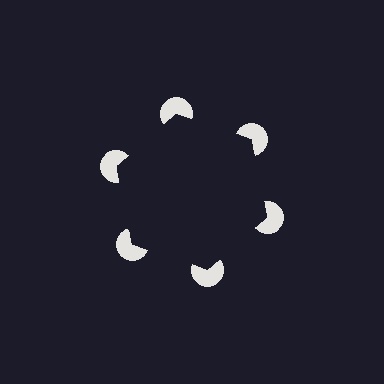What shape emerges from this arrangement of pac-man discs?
An illusory hexagon — its edges are inferred from the aligned wedge cuts in the pac-man discs, not physically drawn.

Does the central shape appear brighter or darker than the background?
It typically appears slightly darker than the background, even though no actual brightness change is drawn.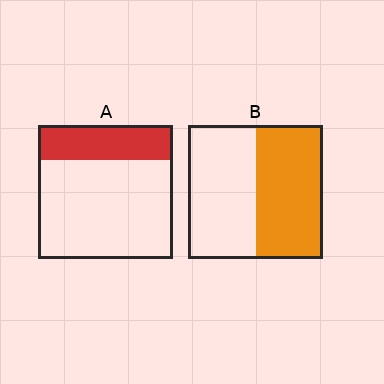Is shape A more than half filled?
No.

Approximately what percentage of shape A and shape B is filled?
A is approximately 25% and B is approximately 50%.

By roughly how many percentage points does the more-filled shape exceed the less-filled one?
By roughly 25 percentage points (B over A).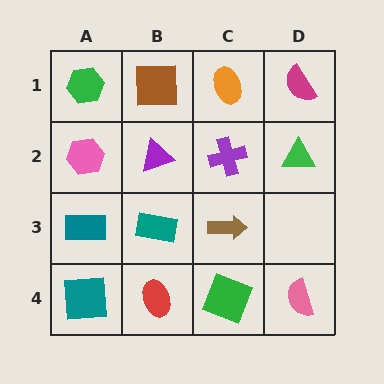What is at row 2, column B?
A purple triangle.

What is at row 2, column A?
A pink hexagon.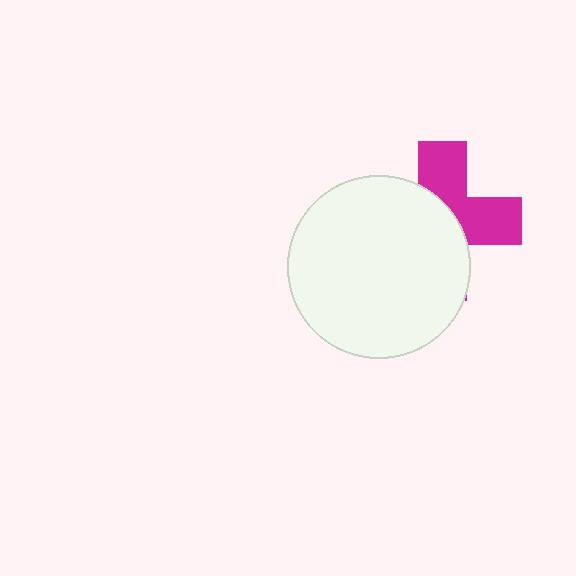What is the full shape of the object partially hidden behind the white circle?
The partially hidden object is a magenta cross.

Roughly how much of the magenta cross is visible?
A small part of it is visible (roughly 44%).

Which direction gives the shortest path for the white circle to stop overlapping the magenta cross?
Moving left gives the shortest separation.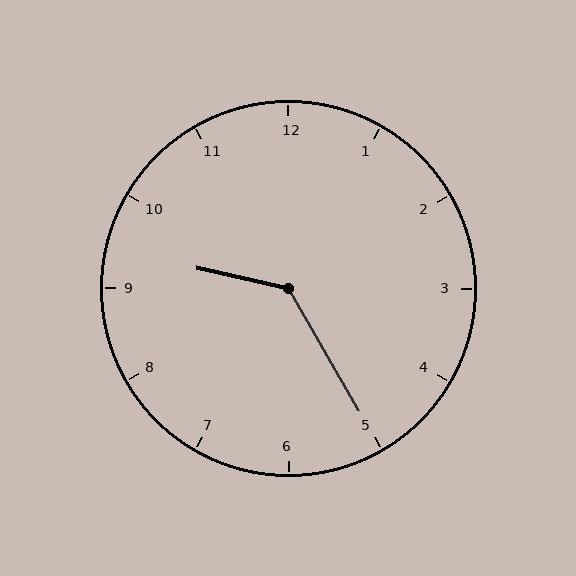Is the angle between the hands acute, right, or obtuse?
It is obtuse.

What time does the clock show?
9:25.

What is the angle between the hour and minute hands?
Approximately 132 degrees.